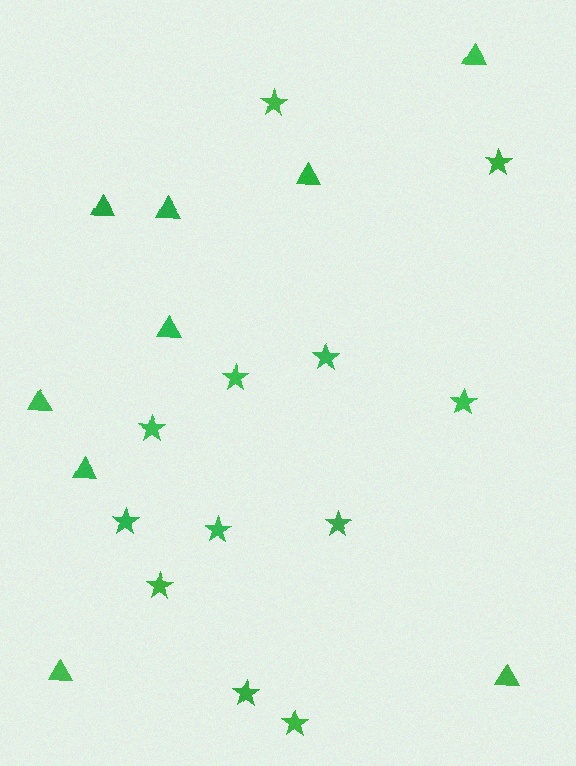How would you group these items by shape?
There are 2 groups: one group of triangles (9) and one group of stars (12).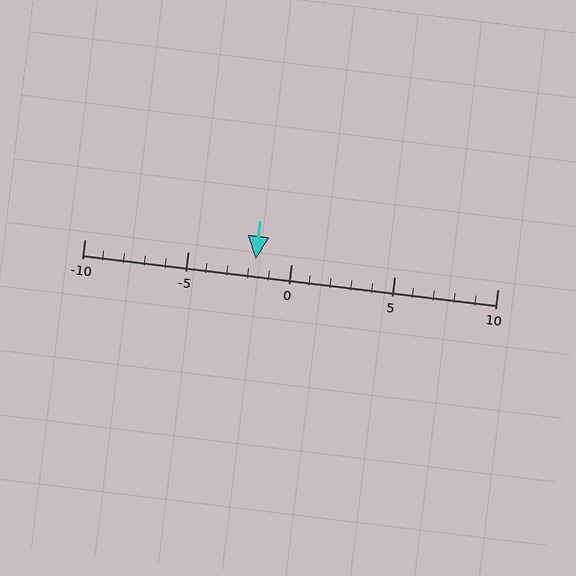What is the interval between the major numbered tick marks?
The major tick marks are spaced 5 units apart.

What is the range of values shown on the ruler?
The ruler shows values from -10 to 10.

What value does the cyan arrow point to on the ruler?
The cyan arrow points to approximately -2.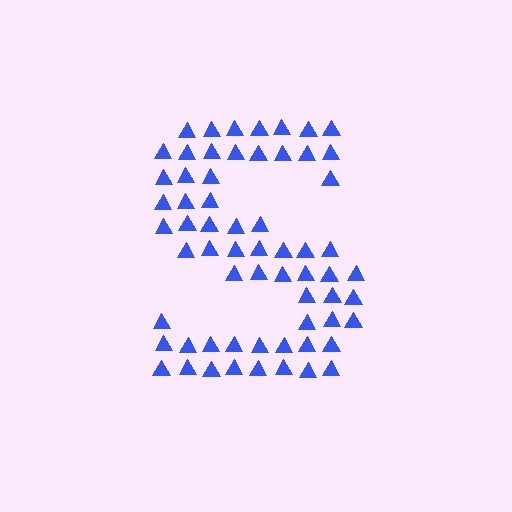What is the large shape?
The large shape is the letter S.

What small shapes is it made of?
It is made of small triangles.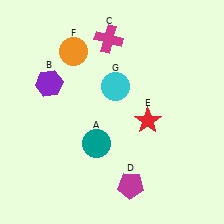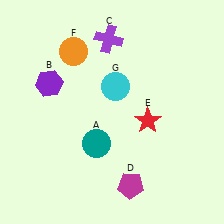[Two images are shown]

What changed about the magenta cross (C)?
In Image 1, C is magenta. In Image 2, it changed to purple.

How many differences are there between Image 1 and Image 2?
There is 1 difference between the two images.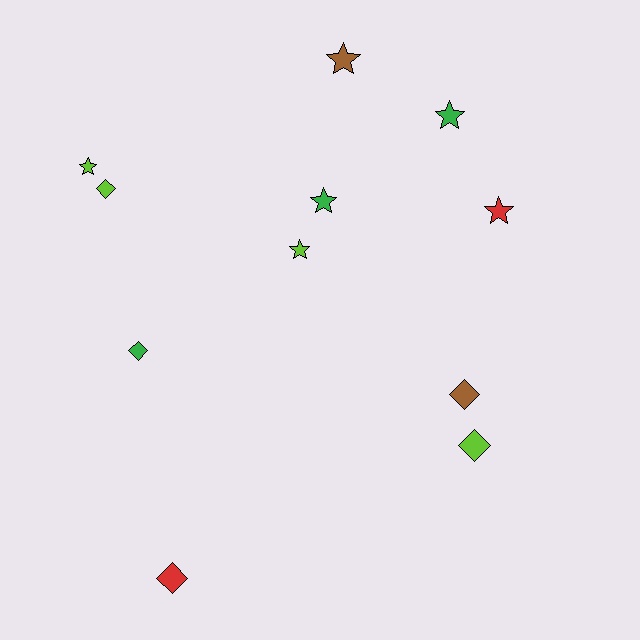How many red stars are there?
There is 1 red star.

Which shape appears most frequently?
Star, with 6 objects.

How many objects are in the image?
There are 11 objects.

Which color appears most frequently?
Lime, with 4 objects.